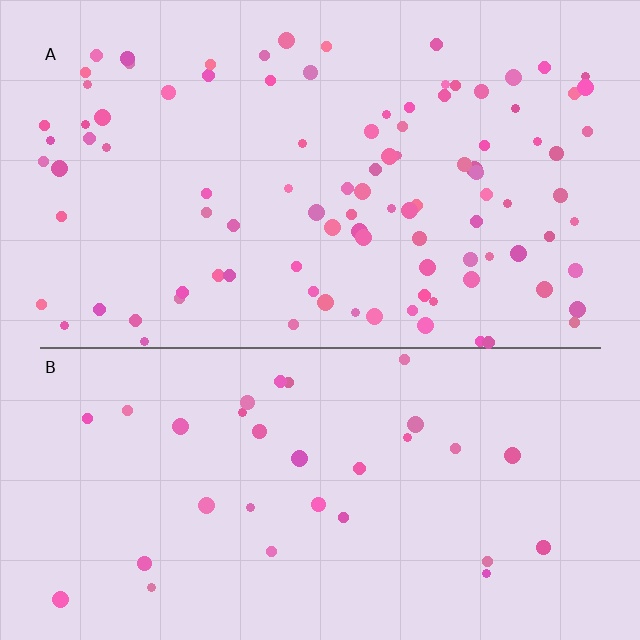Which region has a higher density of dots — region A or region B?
A (the top).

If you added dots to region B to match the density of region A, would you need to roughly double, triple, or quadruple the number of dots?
Approximately triple.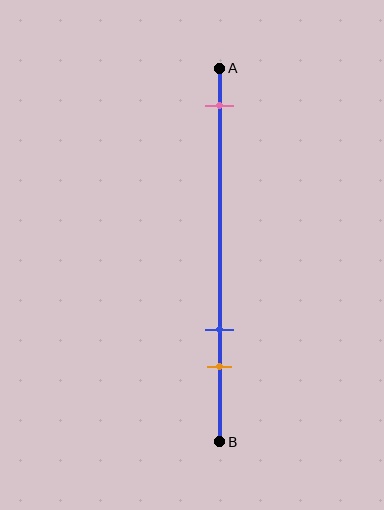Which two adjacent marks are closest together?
The blue and orange marks are the closest adjacent pair.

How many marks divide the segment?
There are 3 marks dividing the segment.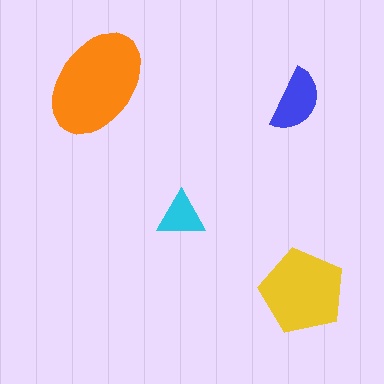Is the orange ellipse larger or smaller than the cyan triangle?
Larger.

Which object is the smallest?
The cyan triangle.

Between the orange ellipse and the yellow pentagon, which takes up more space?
The orange ellipse.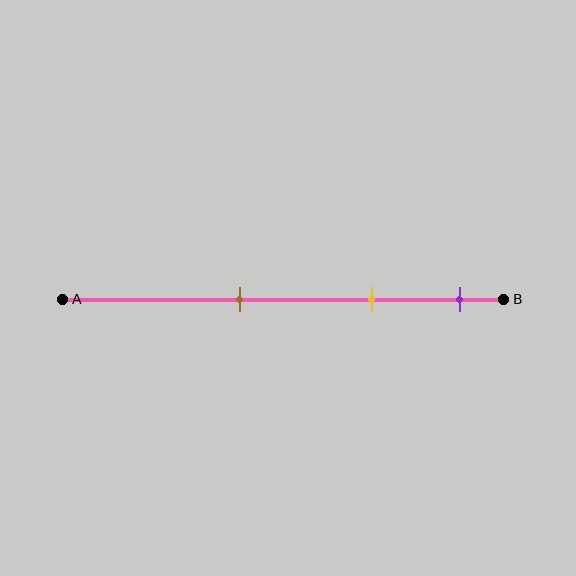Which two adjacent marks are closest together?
The yellow and purple marks are the closest adjacent pair.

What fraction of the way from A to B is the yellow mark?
The yellow mark is approximately 70% (0.7) of the way from A to B.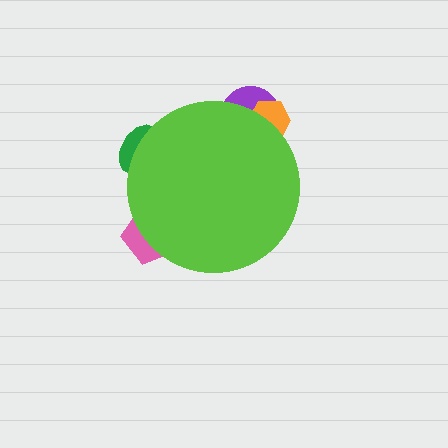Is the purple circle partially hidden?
Yes, the purple circle is partially hidden behind the lime circle.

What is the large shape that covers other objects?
A lime circle.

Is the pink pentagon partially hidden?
Yes, the pink pentagon is partially hidden behind the lime circle.